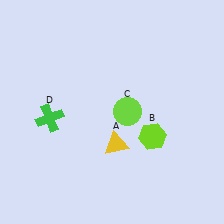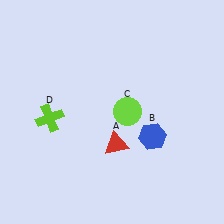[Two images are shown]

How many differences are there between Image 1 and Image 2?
There are 3 differences between the two images.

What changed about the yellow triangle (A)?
In Image 1, A is yellow. In Image 2, it changed to red.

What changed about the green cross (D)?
In Image 1, D is green. In Image 2, it changed to lime.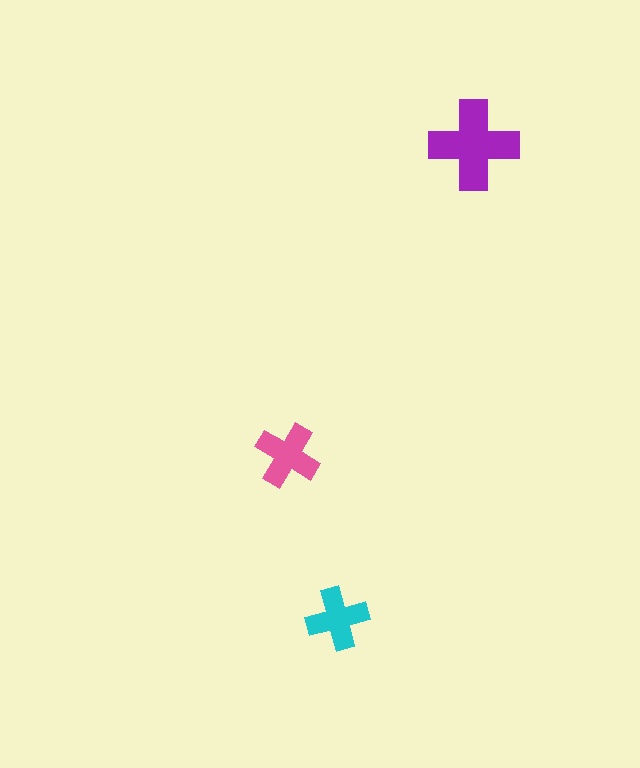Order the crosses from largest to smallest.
the purple one, the pink one, the cyan one.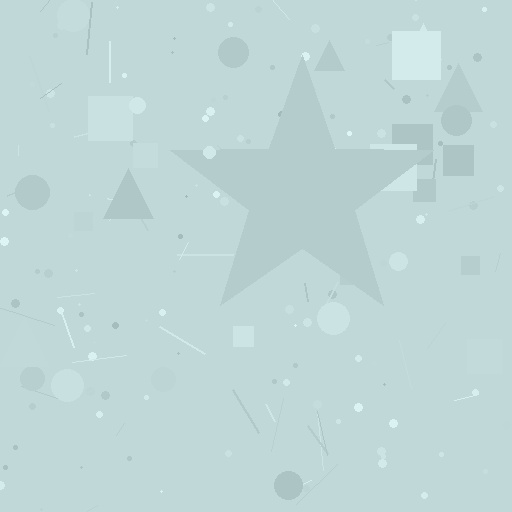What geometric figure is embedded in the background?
A star is embedded in the background.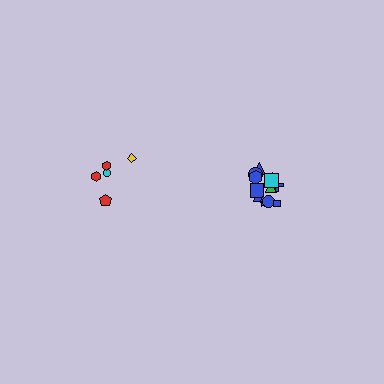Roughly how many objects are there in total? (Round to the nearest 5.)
Roughly 20 objects in total.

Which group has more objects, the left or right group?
The right group.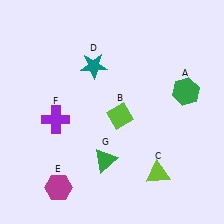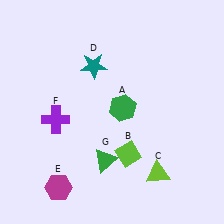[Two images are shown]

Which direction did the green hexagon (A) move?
The green hexagon (A) moved left.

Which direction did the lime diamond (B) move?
The lime diamond (B) moved down.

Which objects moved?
The objects that moved are: the green hexagon (A), the lime diamond (B).